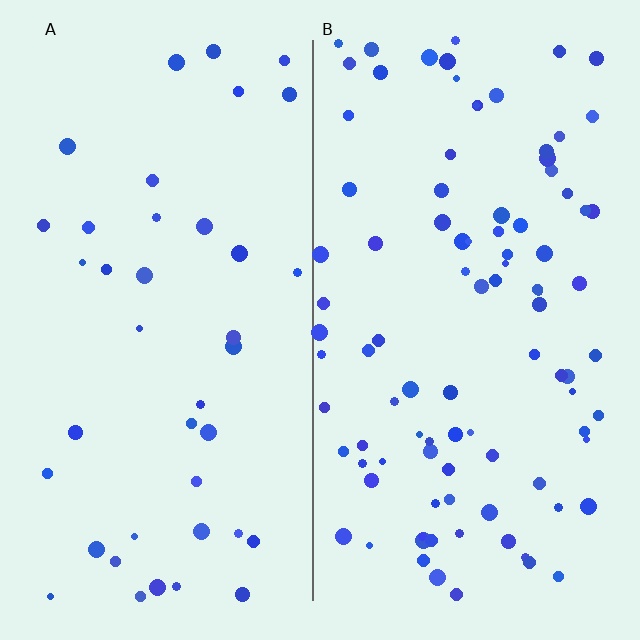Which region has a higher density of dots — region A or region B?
B (the right).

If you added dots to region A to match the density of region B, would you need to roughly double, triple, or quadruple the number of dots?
Approximately double.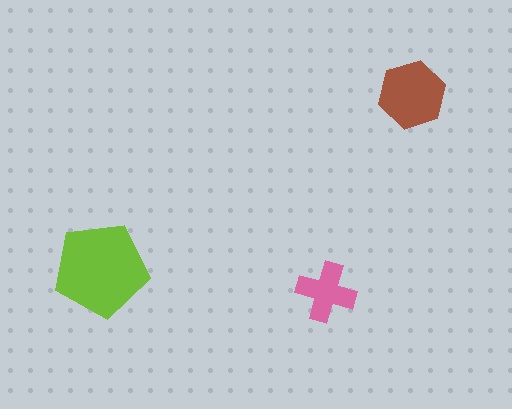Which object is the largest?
The lime pentagon.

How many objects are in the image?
There are 3 objects in the image.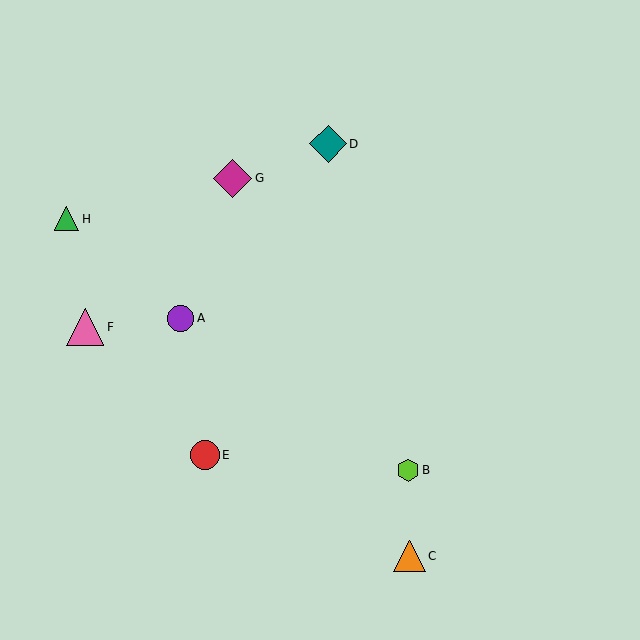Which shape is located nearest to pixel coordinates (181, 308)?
The purple circle (labeled A) at (180, 318) is nearest to that location.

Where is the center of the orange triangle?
The center of the orange triangle is at (410, 556).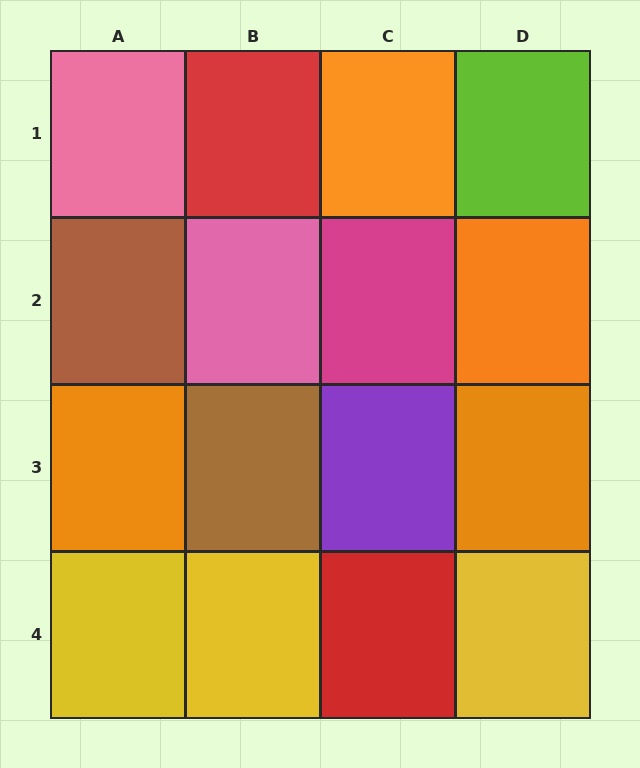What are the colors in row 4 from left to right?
Yellow, yellow, red, yellow.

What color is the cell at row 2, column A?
Brown.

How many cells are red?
2 cells are red.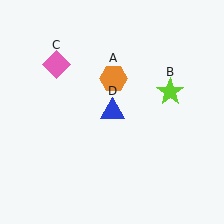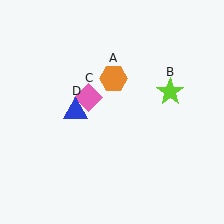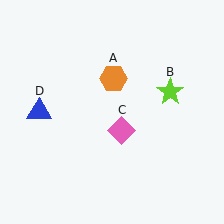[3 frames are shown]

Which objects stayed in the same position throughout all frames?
Orange hexagon (object A) and lime star (object B) remained stationary.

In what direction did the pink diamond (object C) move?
The pink diamond (object C) moved down and to the right.